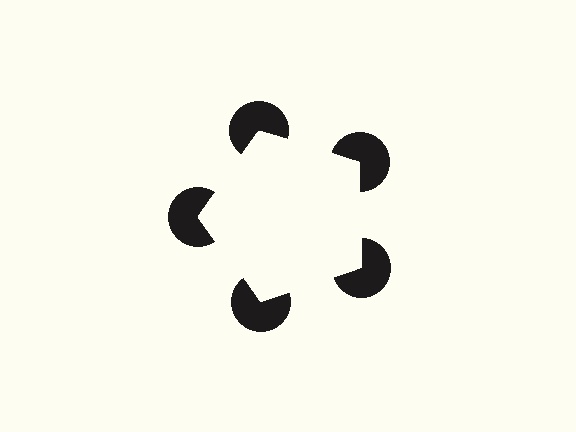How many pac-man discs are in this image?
There are 5 — one at each vertex of the illusory pentagon.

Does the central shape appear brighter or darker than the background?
It typically appears slightly brighter than the background, even though no actual brightness change is drawn.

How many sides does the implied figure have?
5 sides.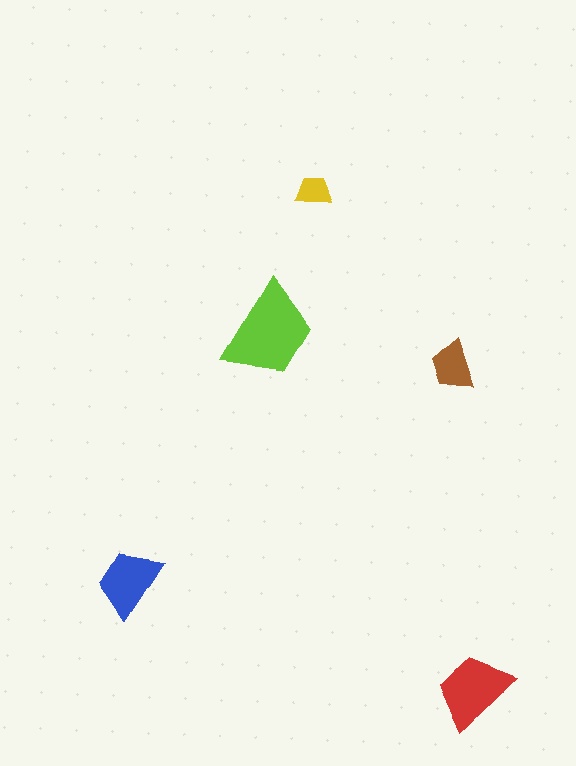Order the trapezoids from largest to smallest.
the lime one, the red one, the blue one, the brown one, the yellow one.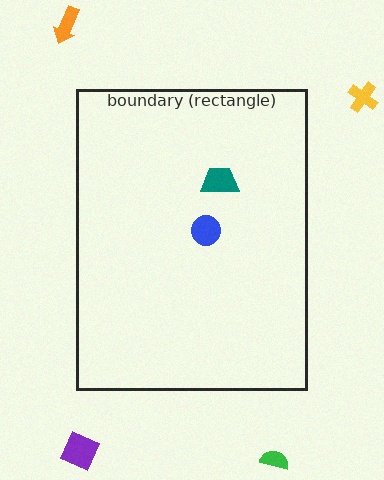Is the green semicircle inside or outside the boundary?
Outside.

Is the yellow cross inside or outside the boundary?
Outside.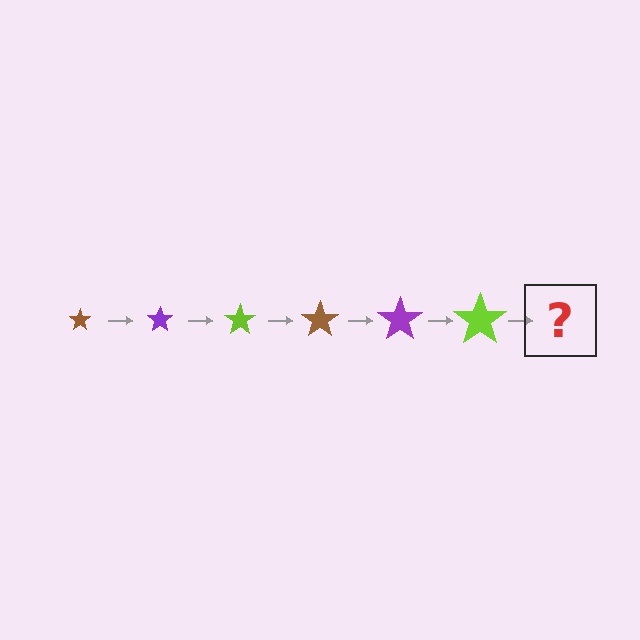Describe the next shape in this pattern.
It should be a brown star, larger than the previous one.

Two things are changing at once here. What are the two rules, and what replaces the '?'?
The two rules are that the star grows larger each step and the color cycles through brown, purple, and lime. The '?' should be a brown star, larger than the previous one.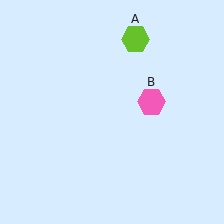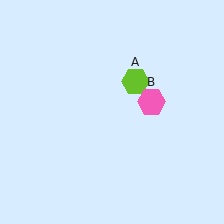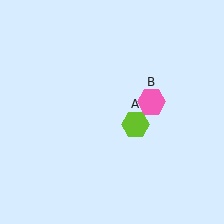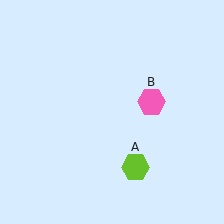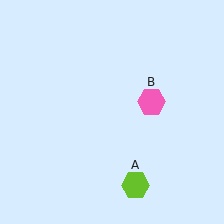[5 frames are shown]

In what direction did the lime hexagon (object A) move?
The lime hexagon (object A) moved down.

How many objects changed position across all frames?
1 object changed position: lime hexagon (object A).